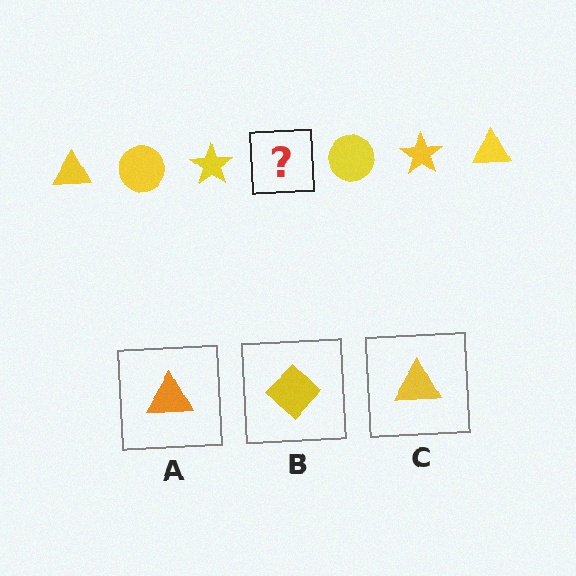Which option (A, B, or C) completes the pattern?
C.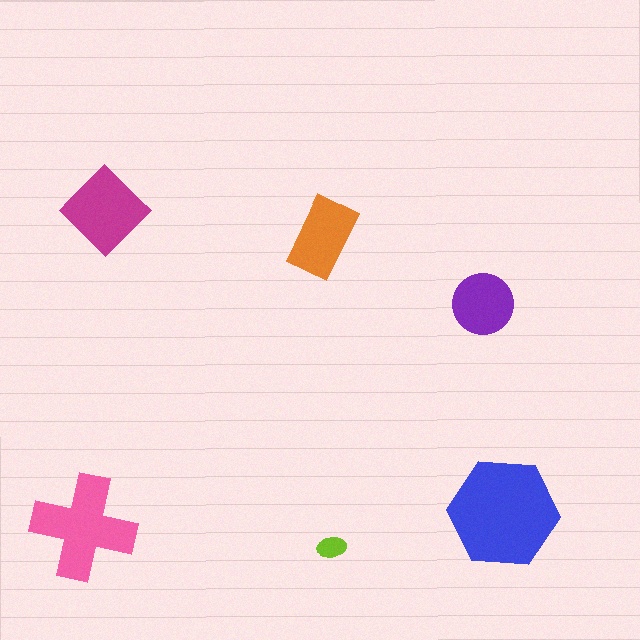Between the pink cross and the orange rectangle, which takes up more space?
The pink cross.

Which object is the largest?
The blue hexagon.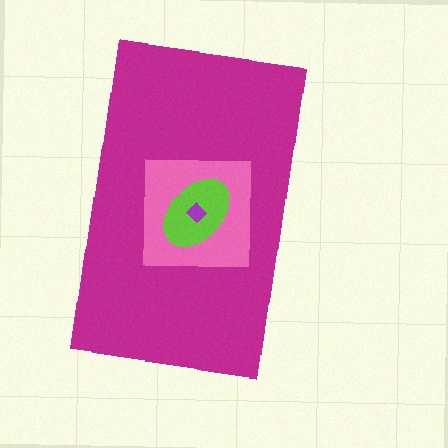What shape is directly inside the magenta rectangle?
The pink square.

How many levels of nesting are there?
4.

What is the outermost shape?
The magenta rectangle.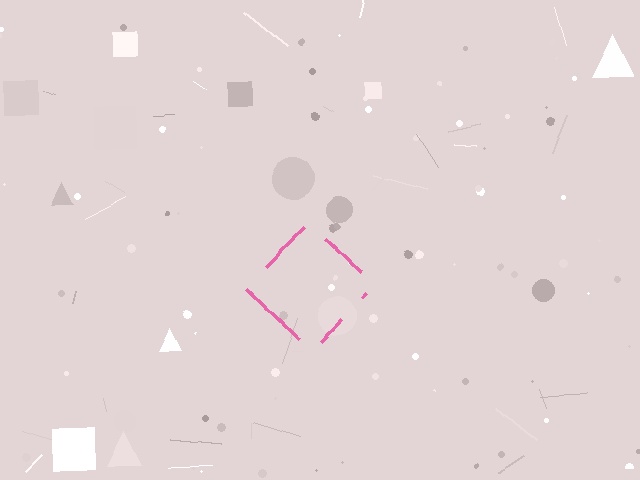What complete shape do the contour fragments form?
The contour fragments form a diamond.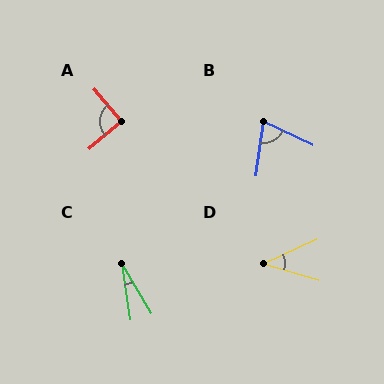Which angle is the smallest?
C, at approximately 22 degrees.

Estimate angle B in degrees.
Approximately 73 degrees.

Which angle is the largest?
A, at approximately 91 degrees.